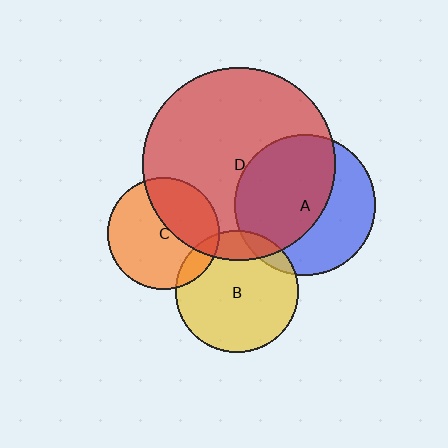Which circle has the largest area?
Circle D (red).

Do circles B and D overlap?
Yes.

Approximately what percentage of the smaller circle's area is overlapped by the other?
Approximately 15%.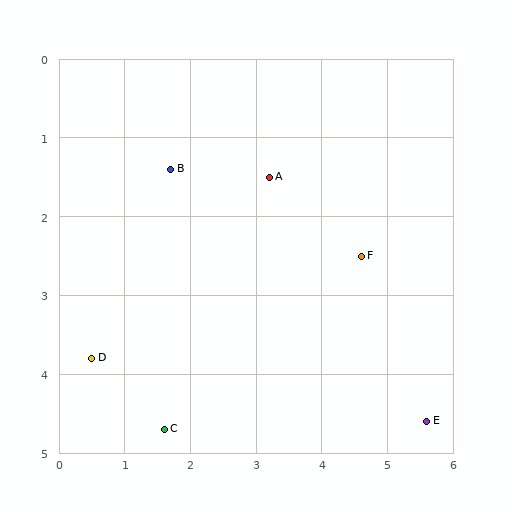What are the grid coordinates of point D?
Point D is at approximately (0.5, 3.8).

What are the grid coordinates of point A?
Point A is at approximately (3.2, 1.5).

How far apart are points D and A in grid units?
Points D and A are about 3.5 grid units apart.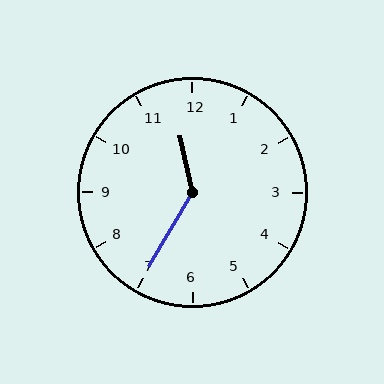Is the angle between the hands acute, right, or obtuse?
It is obtuse.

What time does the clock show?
11:35.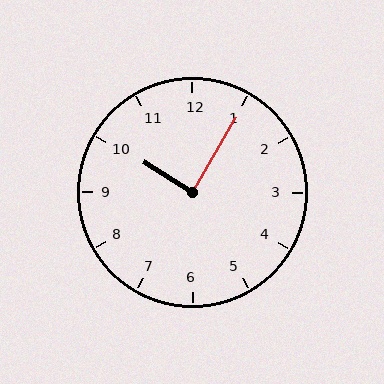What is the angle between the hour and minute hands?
Approximately 88 degrees.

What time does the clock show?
10:05.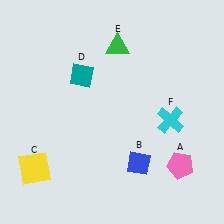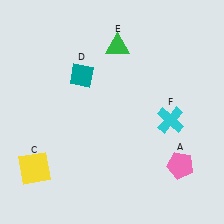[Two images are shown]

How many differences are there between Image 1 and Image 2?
There is 1 difference between the two images.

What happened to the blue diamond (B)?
The blue diamond (B) was removed in Image 2. It was in the bottom-right area of Image 1.